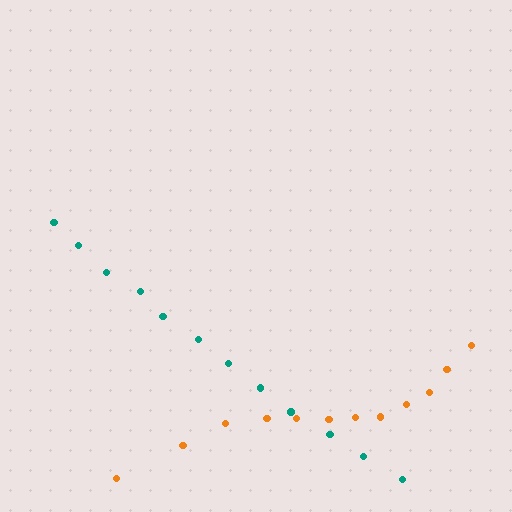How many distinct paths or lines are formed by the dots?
There are 2 distinct paths.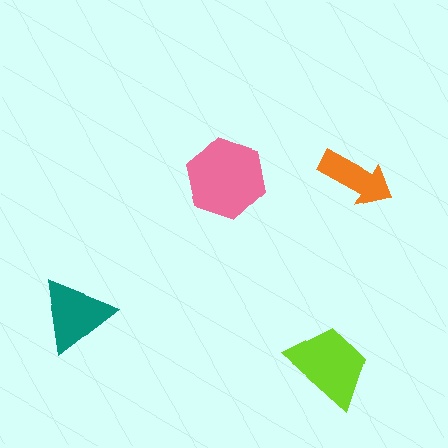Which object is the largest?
The pink hexagon.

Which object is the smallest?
The orange arrow.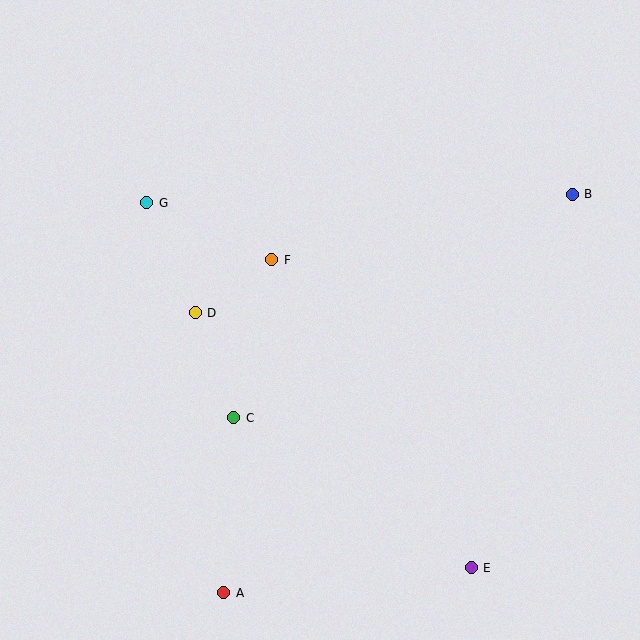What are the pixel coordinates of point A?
Point A is at (224, 593).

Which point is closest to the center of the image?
Point F at (272, 260) is closest to the center.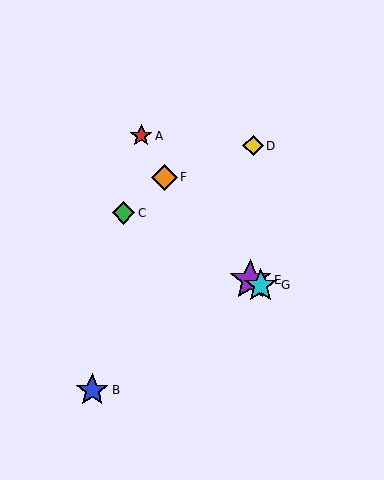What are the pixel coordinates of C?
Object C is at (123, 213).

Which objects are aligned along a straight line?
Objects C, E, G are aligned along a straight line.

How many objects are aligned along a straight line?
3 objects (C, E, G) are aligned along a straight line.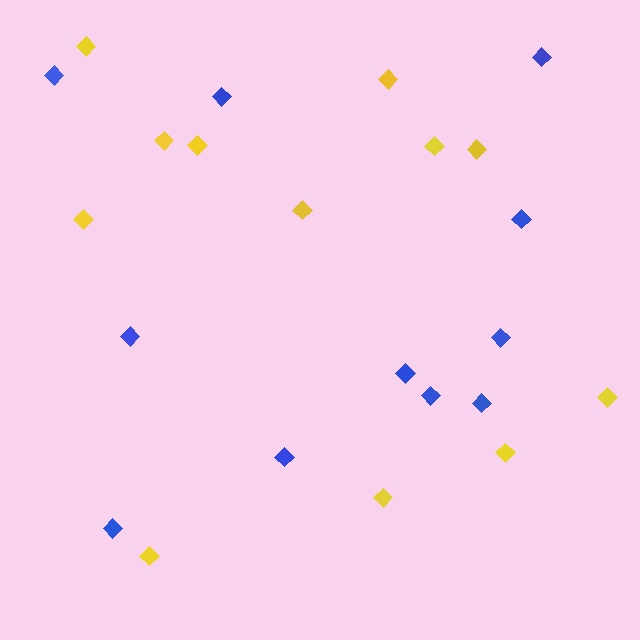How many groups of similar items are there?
There are 2 groups: one group of yellow diamonds (12) and one group of blue diamonds (11).